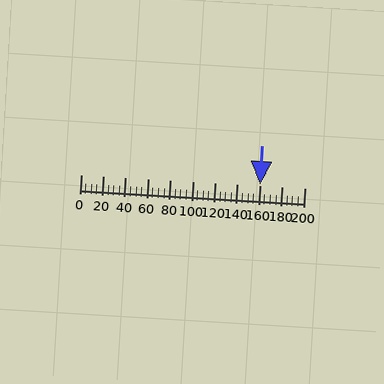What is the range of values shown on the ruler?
The ruler shows values from 0 to 200.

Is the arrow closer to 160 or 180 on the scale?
The arrow is closer to 160.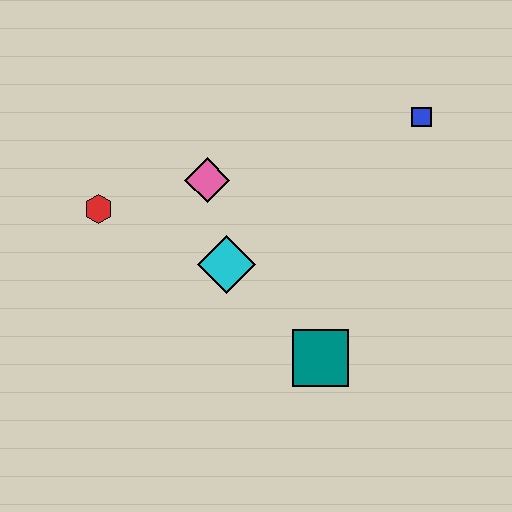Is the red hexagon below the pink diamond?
Yes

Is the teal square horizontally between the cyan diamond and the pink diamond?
No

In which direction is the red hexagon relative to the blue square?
The red hexagon is to the left of the blue square.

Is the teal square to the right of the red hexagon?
Yes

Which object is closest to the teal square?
The cyan diamond is closest to the teal square.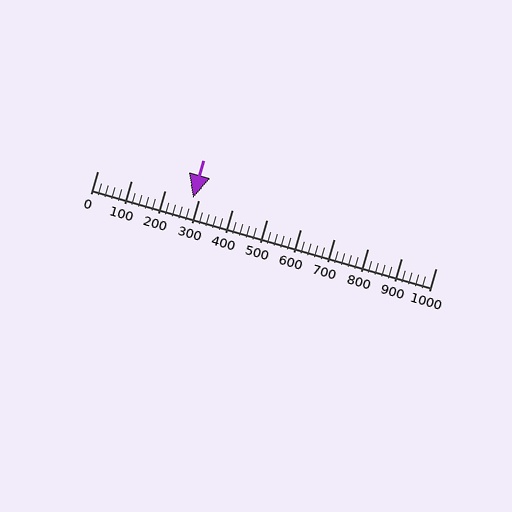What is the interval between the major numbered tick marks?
The major tick marks are spaced 100 units apart.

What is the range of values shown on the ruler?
The ruler shows values from 0 to 1000.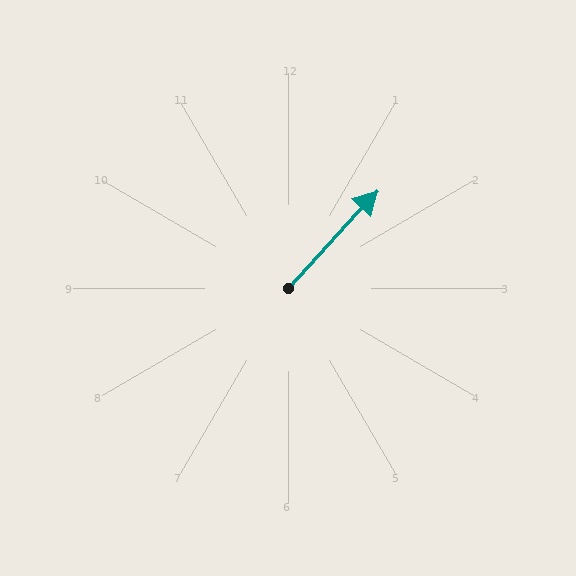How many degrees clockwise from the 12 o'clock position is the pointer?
Approximately 42 degrees.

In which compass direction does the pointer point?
Northeast.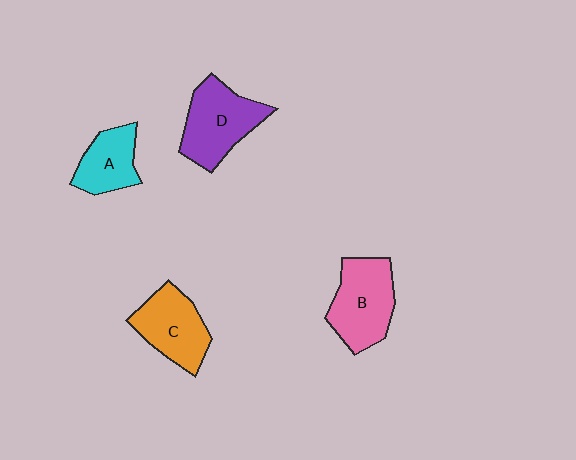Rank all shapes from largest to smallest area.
From largest to smallest: D (purple), B (pink), C (orange), A (cyan).